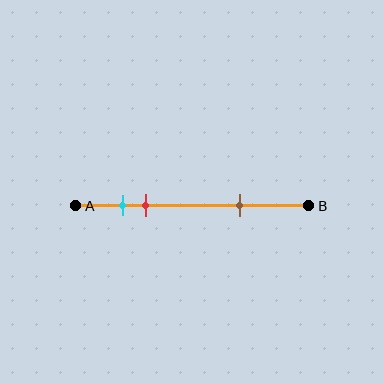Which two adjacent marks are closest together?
The cyan and red marks are the closest adjacent pair.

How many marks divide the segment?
There are 3 marks dividing the segment.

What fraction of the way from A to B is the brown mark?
The brown mark is approximately 70% (0.7) of the way from A to B.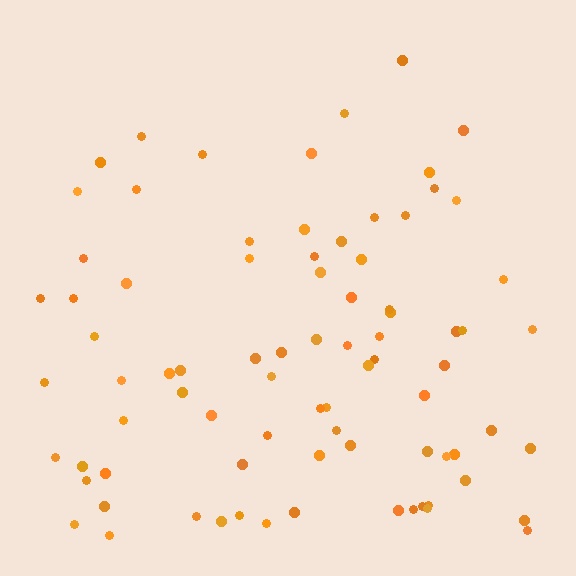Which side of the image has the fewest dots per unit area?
The top.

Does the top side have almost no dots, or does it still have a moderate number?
Still a moderate number, just noticeably fewer than the bottom.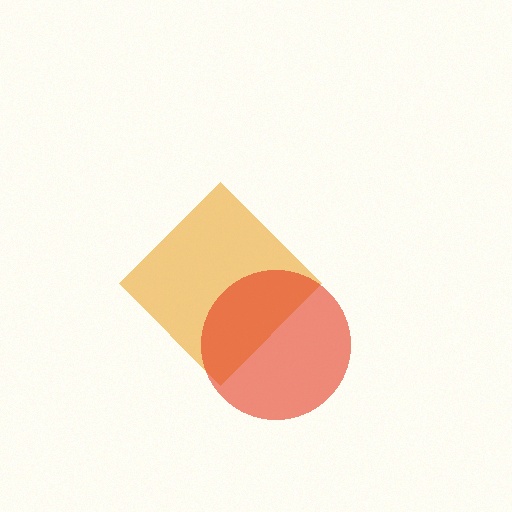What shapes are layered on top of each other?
The layered shapes are: an orange diamond, a red circle.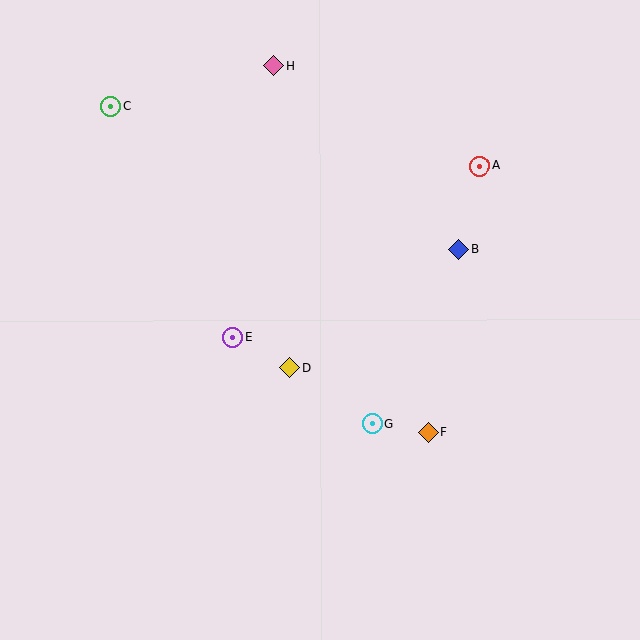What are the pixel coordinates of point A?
Point A is at (479, 166).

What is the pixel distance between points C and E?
The distance between C and E is 261 pixels.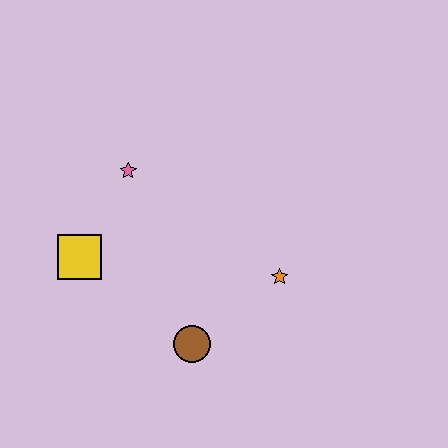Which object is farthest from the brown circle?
The pink star is farthest from the brown circle.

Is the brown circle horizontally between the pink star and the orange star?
Yes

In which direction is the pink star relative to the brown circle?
The pink star is above the brown circle.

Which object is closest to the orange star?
The brown circle is closest to the orange star.